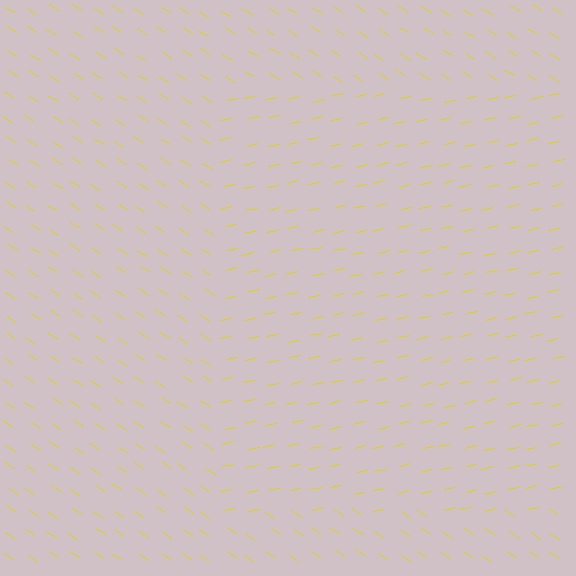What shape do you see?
I see a rectangle.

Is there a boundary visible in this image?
Yes, there is a texture boundary formed by a change in line orientation.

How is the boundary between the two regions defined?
The boundary is defined purely by a change in line orientation (approximately 45 degrees difference). All lines are the same color and thickness.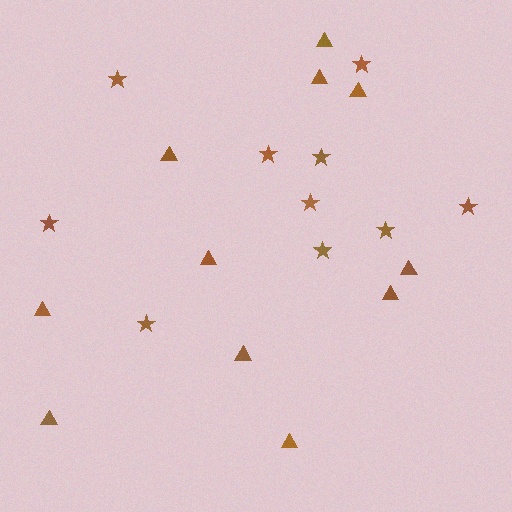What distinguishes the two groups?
There are 2 groups: one group of stars (10) and one group of triangles (11).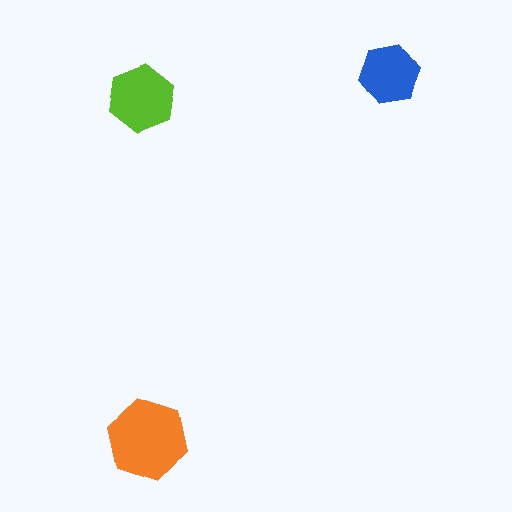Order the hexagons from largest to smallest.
the orange one, the lime one, the blue one.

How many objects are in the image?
There are 3 objects in the image.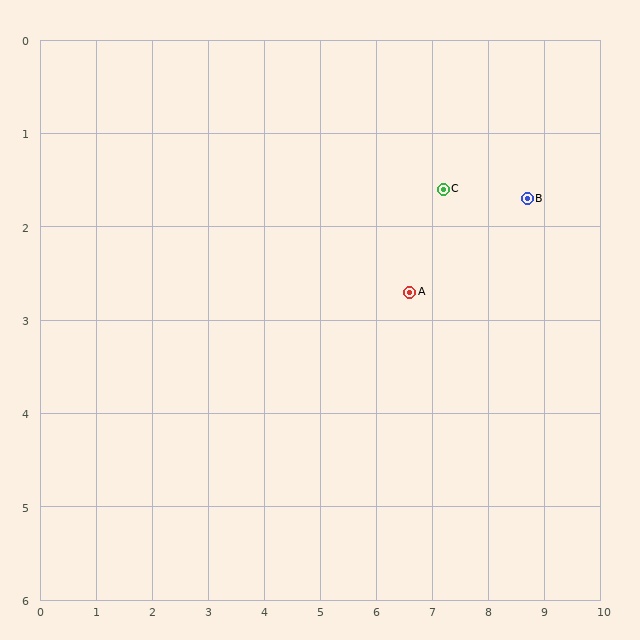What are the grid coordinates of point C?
Point C is at approximately (7.2, 1.6).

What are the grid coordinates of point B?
Point B is at approximately (8.7, 1.7).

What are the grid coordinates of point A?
Point A is at approximately (6.6, 2.7).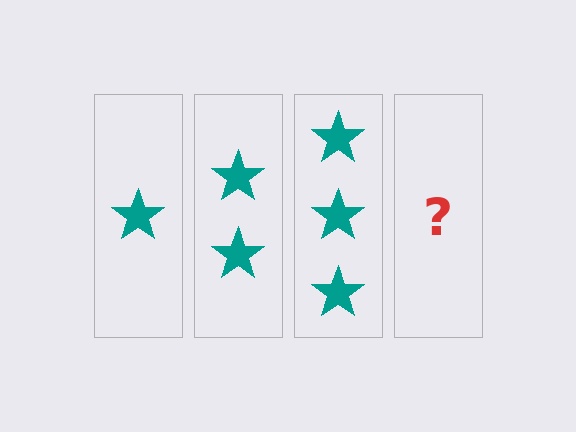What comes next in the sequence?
The next element should be 4 stars.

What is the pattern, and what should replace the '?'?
The pattern is that each step adds one more star. The '?' should be 4 stars.